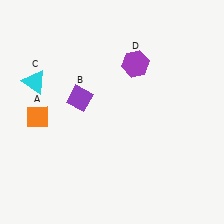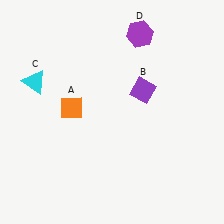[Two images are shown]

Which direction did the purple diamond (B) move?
The purple diamond (B) moved right.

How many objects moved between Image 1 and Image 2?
3 objects moved between the two images.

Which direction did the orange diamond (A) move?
The orange diamond (A) moved right.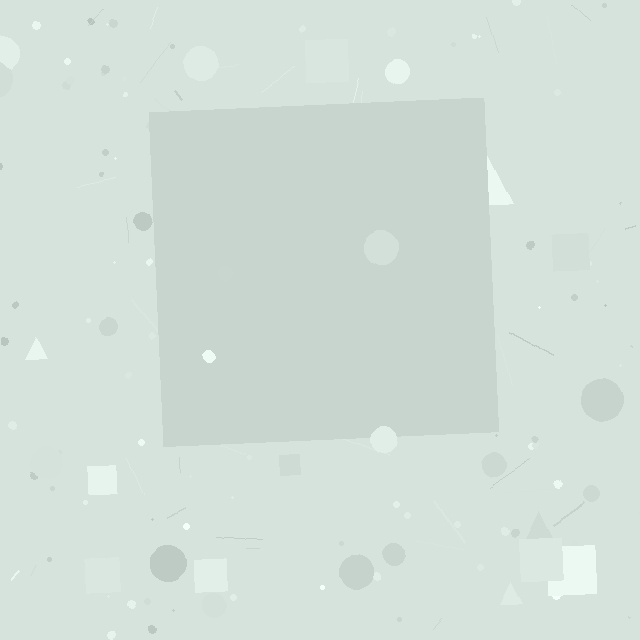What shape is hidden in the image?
A square is hidden in the image.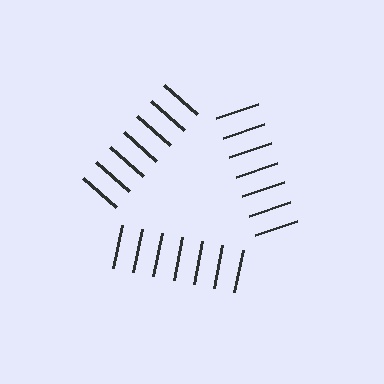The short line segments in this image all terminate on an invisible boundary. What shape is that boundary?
An illusory triangle — the line segments terminate on its edges but no continuous stroke is drawn.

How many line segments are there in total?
21 — 7 along each of the 3 edges.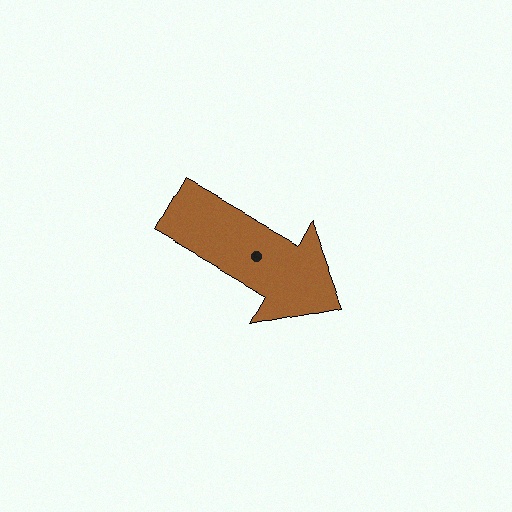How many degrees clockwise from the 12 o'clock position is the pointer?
Approximately 119 degrees.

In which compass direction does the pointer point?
Southeast.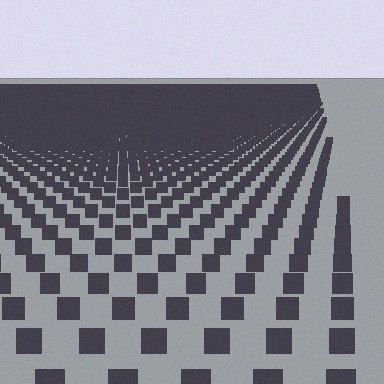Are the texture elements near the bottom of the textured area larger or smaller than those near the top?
Larger. Near the bottom, elements are closer to the viewer and appear at a bigger on-screen size.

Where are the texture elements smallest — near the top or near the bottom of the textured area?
Near the top.